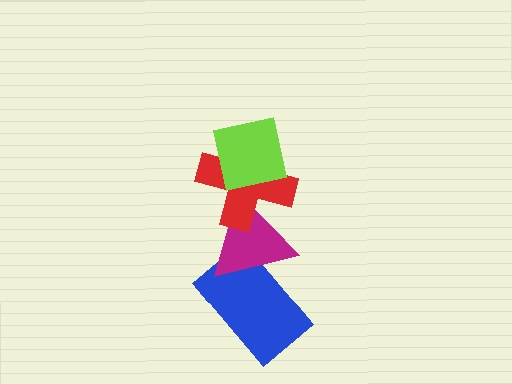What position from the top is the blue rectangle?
The blue rectangle is 4th from the top.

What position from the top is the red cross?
The red cross is 2nd from the top.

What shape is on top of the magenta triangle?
The red cross is on top of the magenta triangle.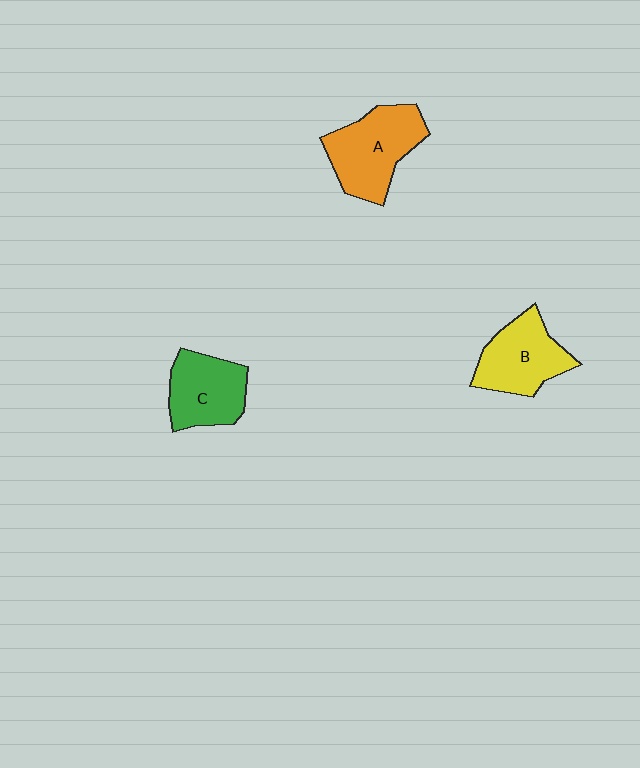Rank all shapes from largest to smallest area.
From largest to smallest: A (orange), B (yellow), C (green).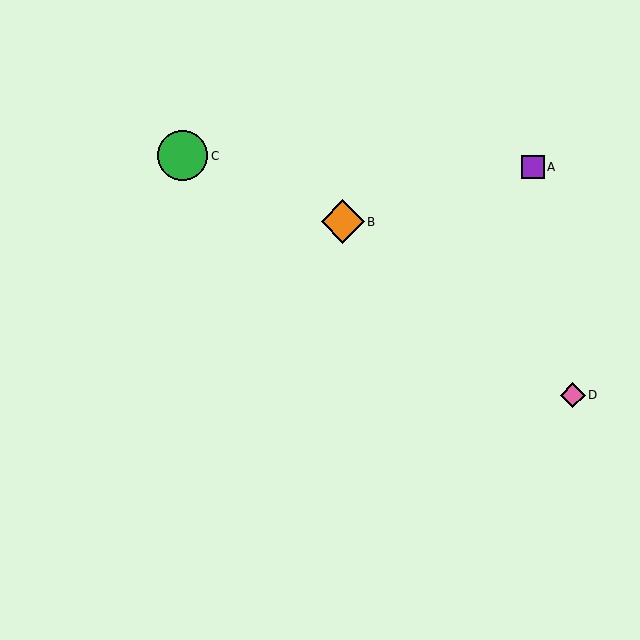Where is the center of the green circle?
The center of the green circle is at (183, 156).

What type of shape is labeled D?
Shape D is a pink diamond.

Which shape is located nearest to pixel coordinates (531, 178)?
The purple square (labeled A) at (533, 167) is nearest to that location.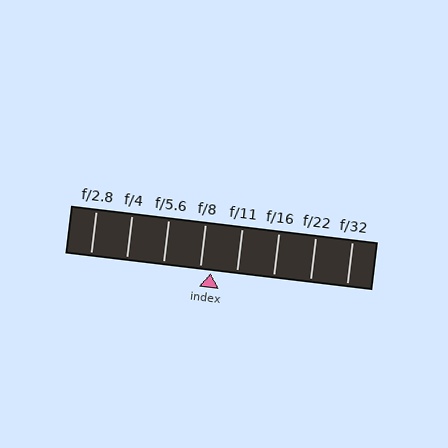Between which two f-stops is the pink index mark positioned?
The index mark is between f/8 and f/11.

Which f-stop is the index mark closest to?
The index mark is closest to f/8.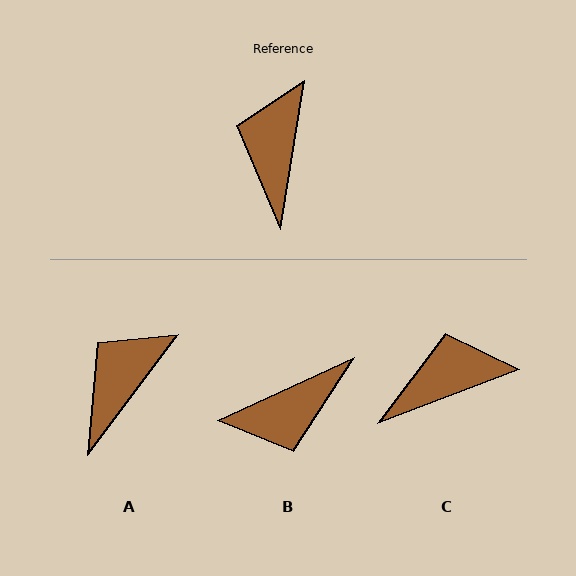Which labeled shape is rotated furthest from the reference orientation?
B, about 124 degrees away.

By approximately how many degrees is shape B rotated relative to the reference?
Approximately 124 degrees counter-clockwise.